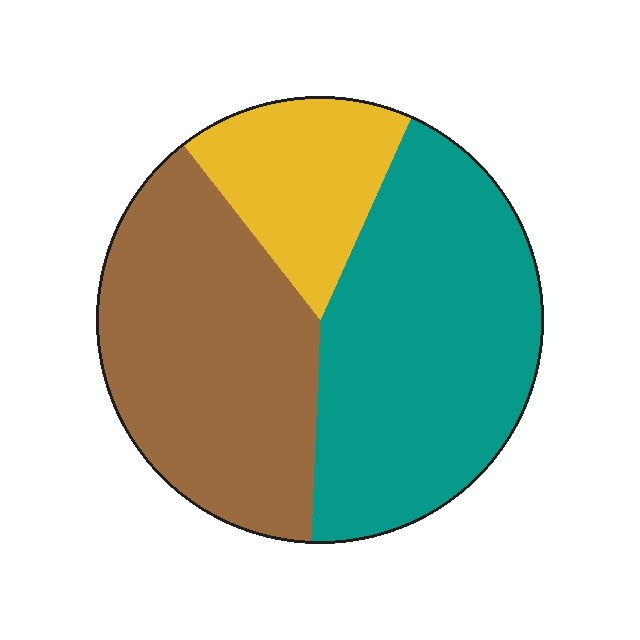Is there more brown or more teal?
Teal.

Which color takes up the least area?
Yellow, at roughly 15%.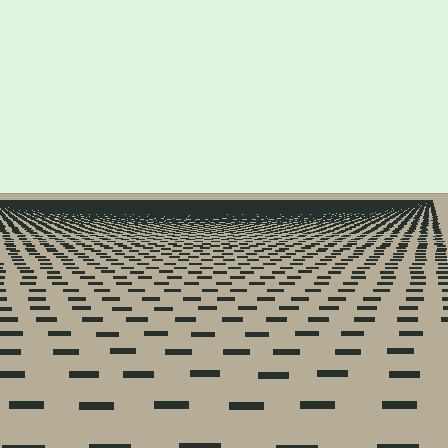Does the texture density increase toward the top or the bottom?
Density increases toward the top.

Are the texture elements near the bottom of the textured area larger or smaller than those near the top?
Larger. Near the bottom, elements are closer to the viewer and appear at a bigger on-screen size.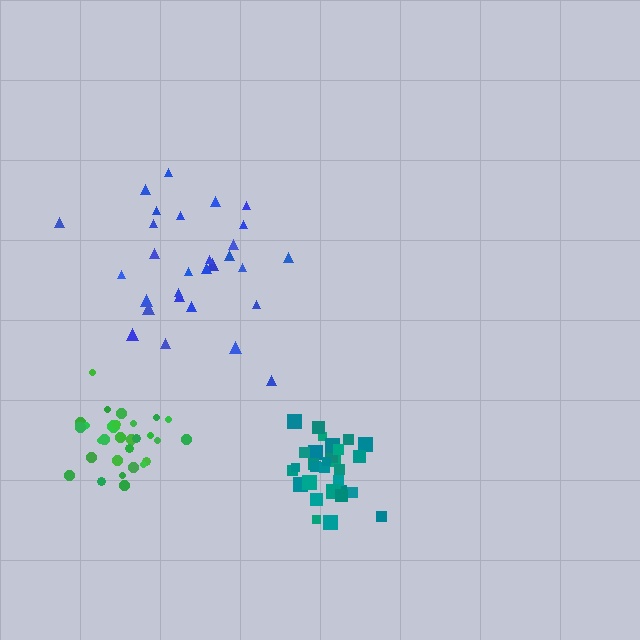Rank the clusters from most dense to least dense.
green, teal, blue.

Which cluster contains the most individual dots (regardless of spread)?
Teal (32).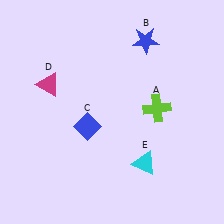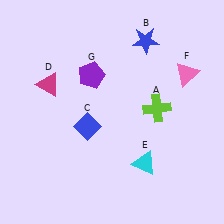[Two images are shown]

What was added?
A pink triangle (F), a purple pentagon (G) were added in Image 2.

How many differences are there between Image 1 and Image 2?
There are 2 differences between the two images.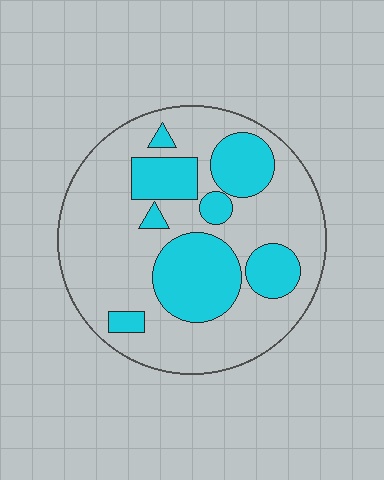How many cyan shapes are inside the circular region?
8.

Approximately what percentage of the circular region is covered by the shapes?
Approximately 30%.